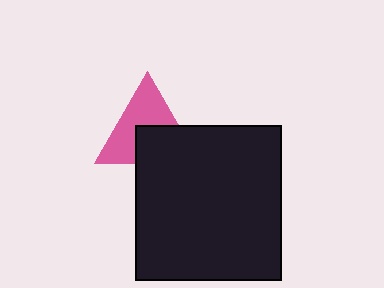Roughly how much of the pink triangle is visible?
About half of it is visible (roughly 58%).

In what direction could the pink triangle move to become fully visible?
The pink triangle could move up. That would shift it out from behind the black rectangle entirely.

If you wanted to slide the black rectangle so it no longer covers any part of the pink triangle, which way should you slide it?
Slide it down — that is the most direct way to separate the two shapes.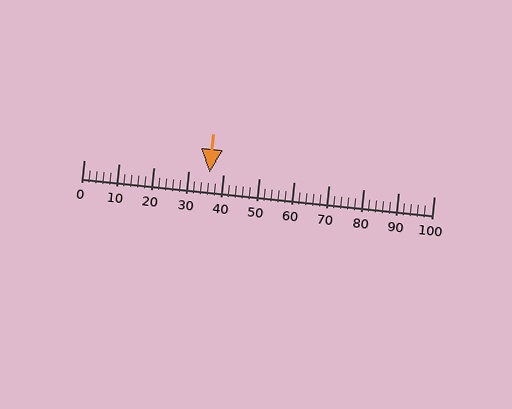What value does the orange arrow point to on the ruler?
The orange arrow points to approximately 36.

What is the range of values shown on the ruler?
The ruler shows values from 0 to 100.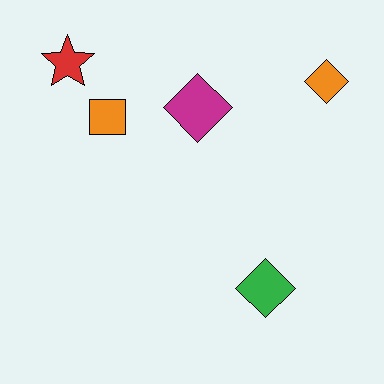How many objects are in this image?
There are 5 objects.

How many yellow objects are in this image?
There are no yellow objects.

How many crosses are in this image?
There are no crosses.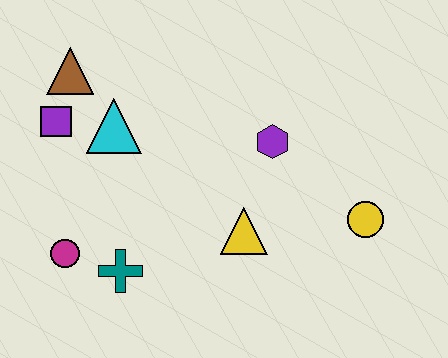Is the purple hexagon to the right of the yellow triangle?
Yes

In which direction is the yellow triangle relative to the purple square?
The yellow triangle is to the right of the purple square.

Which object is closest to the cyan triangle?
The purple square is closest to the cyan triangle.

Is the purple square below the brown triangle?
Yes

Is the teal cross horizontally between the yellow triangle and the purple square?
Yes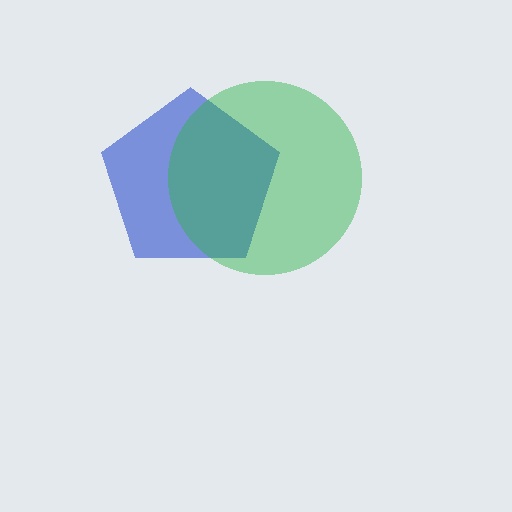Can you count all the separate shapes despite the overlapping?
Yes, there are 2 separate shapes.